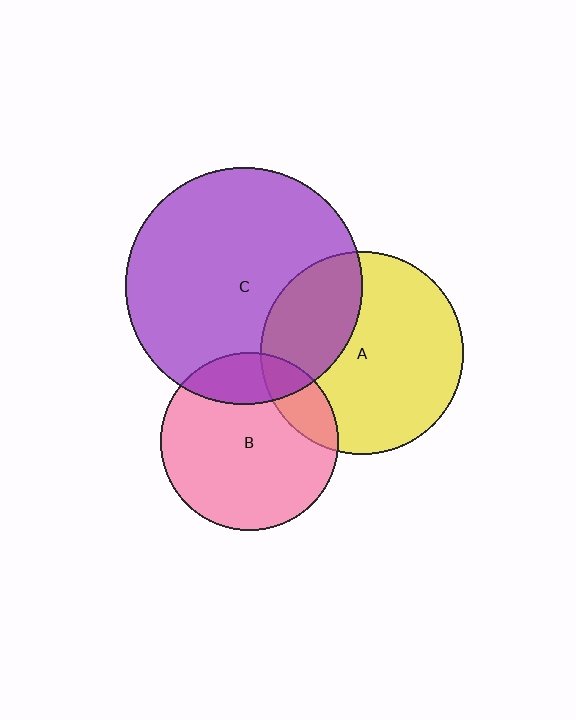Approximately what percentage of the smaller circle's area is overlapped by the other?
Approximately 15%.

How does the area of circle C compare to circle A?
Approximately 1.4 times.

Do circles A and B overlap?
Yes.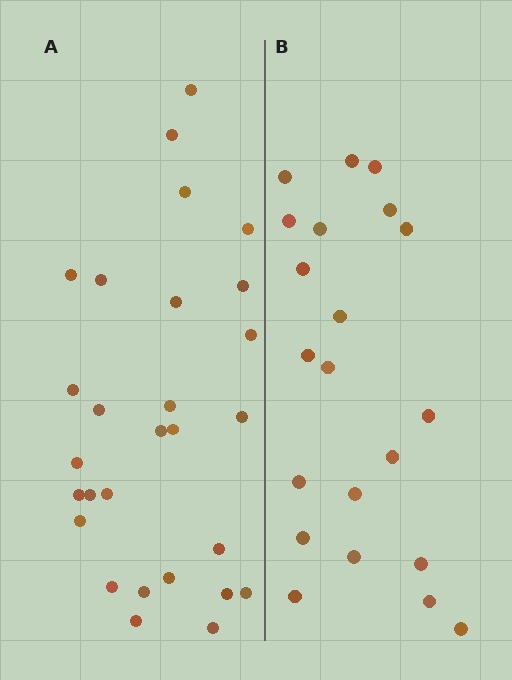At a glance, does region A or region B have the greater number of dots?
Region A (the left region) has more dots.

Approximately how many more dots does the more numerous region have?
Region A has roughly 8 or so more dots than region B.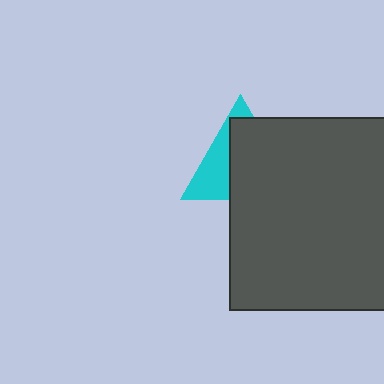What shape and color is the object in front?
The object in front is a dark gray rectangle.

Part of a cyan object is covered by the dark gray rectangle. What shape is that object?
It is a triangle.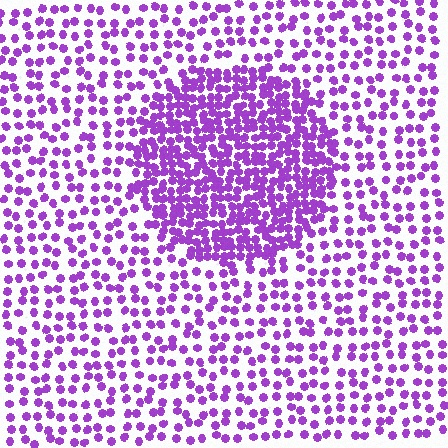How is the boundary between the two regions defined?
The boundary is defined by a change in element density (approximately 2.3x ratio). All elements are the same color, size, and shape.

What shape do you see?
I see a circle.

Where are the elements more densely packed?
The elements are more densely packed inside the circle boundary.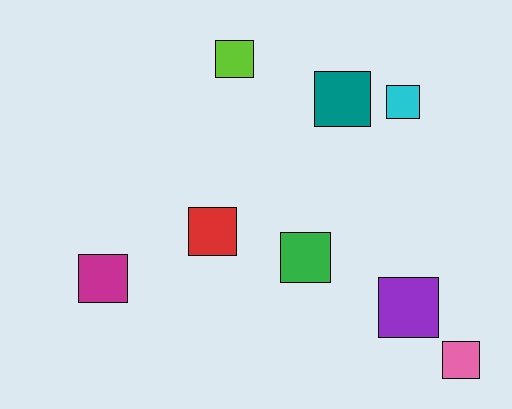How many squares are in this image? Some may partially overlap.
There are 8 squares.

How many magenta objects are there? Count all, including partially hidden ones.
There is 1 magenta object.